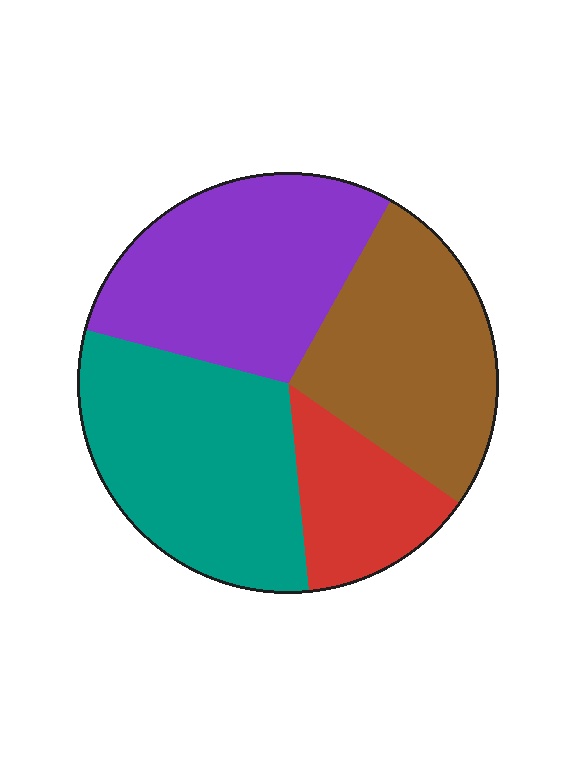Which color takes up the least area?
Red, at roughly 15%.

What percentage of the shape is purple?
Purple covers about 30% of the shape.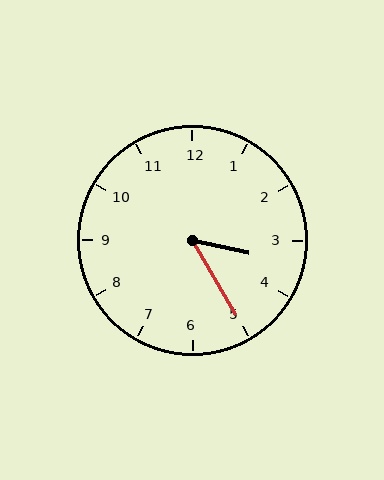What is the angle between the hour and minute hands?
Approximately 48 degrees.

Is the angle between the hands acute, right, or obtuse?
It is acute.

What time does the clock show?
3:25.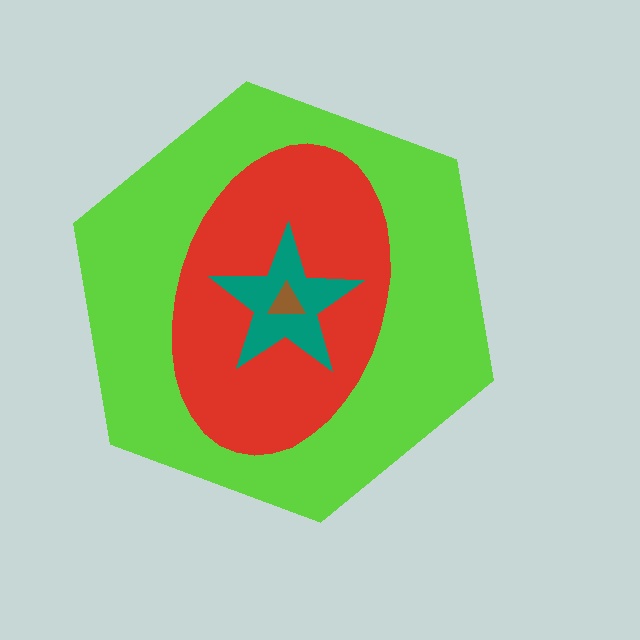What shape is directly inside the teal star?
The brown triangle.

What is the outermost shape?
The lime hexagon.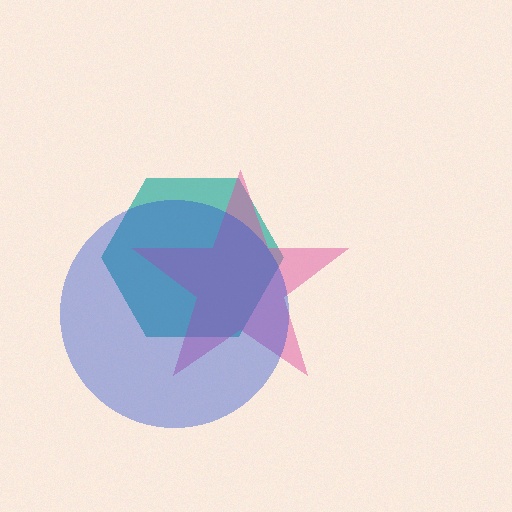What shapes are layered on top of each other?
The layered shapes are: a teal hexagon, a pink star, a blue circle.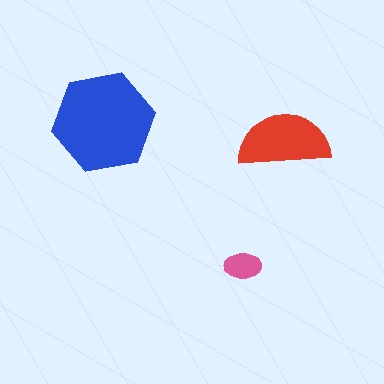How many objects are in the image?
There are 3 objects in the image.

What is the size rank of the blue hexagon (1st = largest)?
1st.